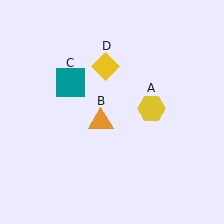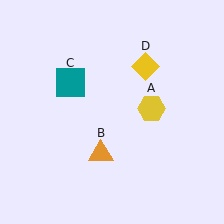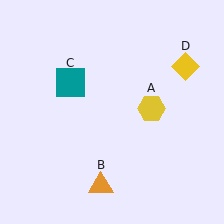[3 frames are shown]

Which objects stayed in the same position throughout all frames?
Yellow hexagon (object A) and teal square (object C) remained stationary.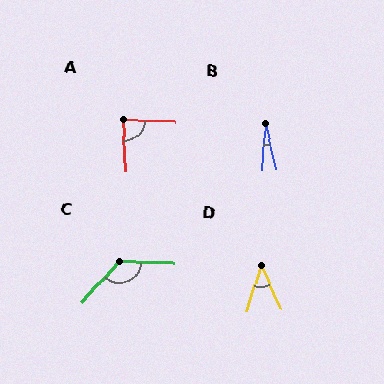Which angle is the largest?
C, at approximately 130 degrees.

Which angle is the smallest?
B, at approximately 16 degrees.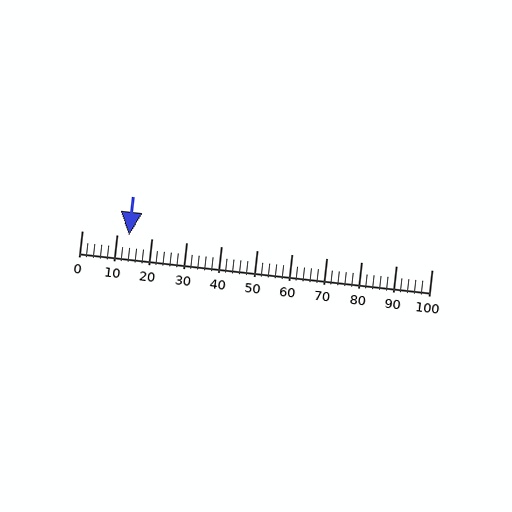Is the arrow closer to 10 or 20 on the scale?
The arrow is closer to 10.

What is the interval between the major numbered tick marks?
The major tick marks are spaced 10 units apart.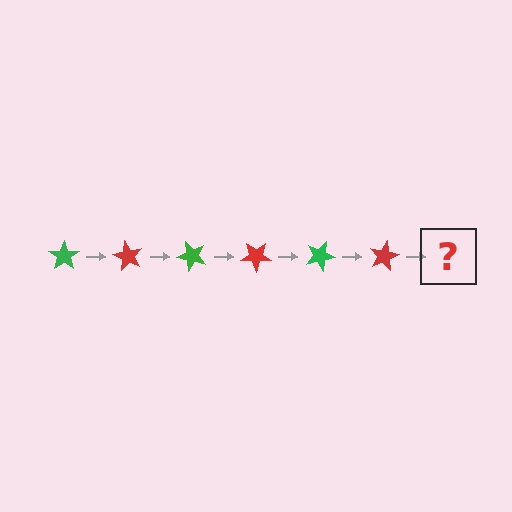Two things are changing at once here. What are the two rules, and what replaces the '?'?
The two rules are that it rotates 60 degrees each step and the color cycles through green and red. The '?' should be a green star, rotated 360 degrees from the start.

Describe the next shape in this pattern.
It should be a green star, rotated 360 degrees from the start.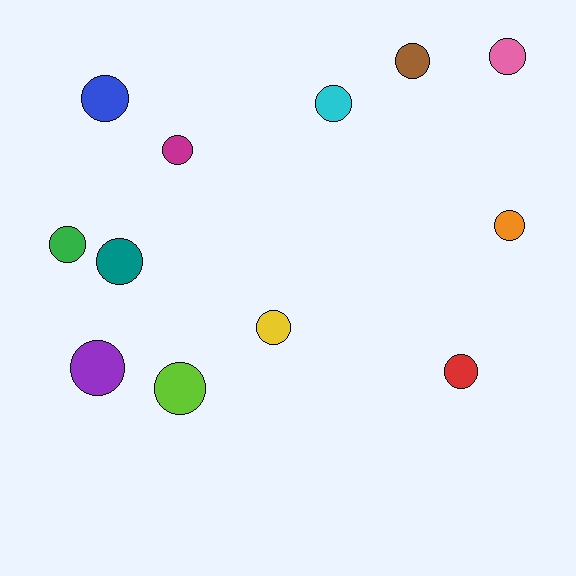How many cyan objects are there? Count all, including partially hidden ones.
There is 1 cyan object.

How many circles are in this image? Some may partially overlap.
There are 12 circles.